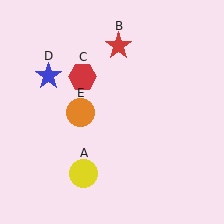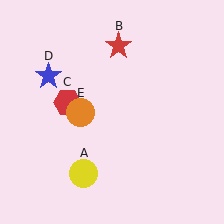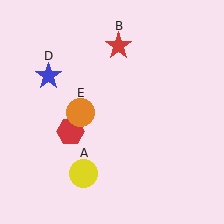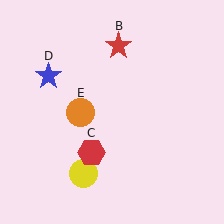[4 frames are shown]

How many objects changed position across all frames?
1 object changed position: red hexagon (object C).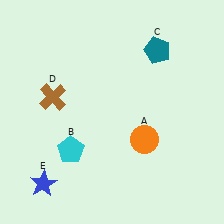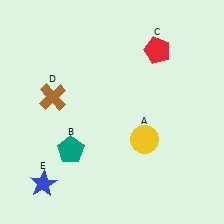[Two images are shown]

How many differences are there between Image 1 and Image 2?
There are 3 differences between the two images.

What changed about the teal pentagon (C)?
In Image 1, C is teal. In Image 2, it changed to red.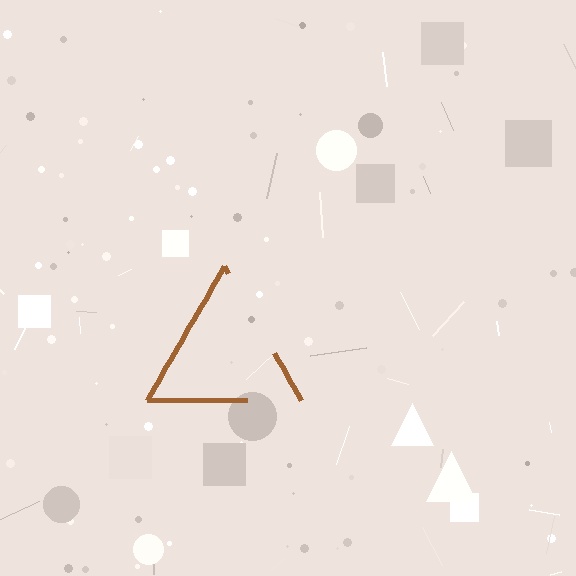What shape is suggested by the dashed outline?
The dashed outline suggests a triangle.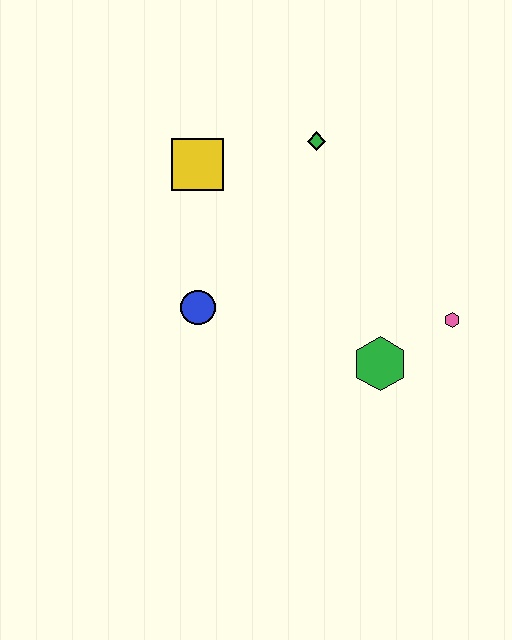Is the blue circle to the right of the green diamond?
No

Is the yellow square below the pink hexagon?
No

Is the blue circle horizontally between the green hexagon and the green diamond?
No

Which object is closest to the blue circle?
The yellow square is closest to the blue circle.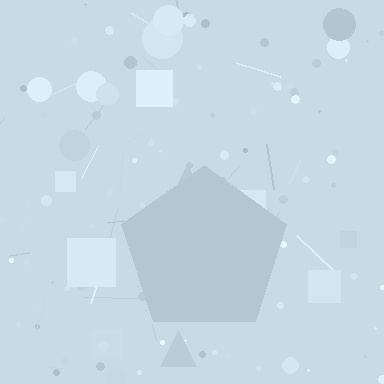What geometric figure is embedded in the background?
A pentagon is embedded in the background.